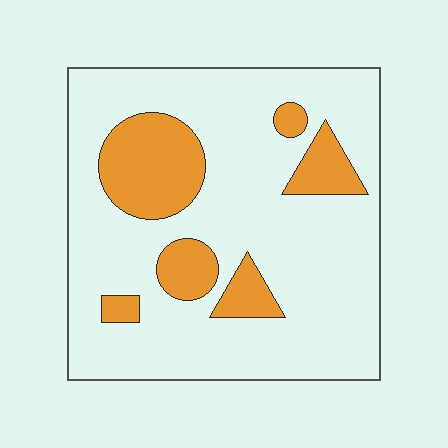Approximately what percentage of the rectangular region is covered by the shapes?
Approximately 20%.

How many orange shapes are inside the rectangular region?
6.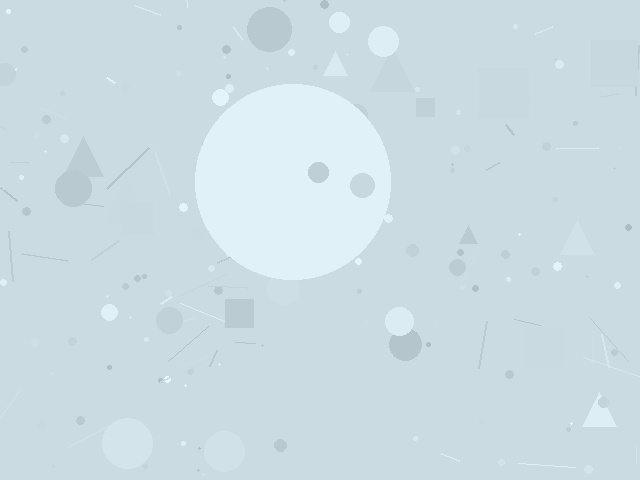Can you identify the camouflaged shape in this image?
The camouflaged shape is a circle.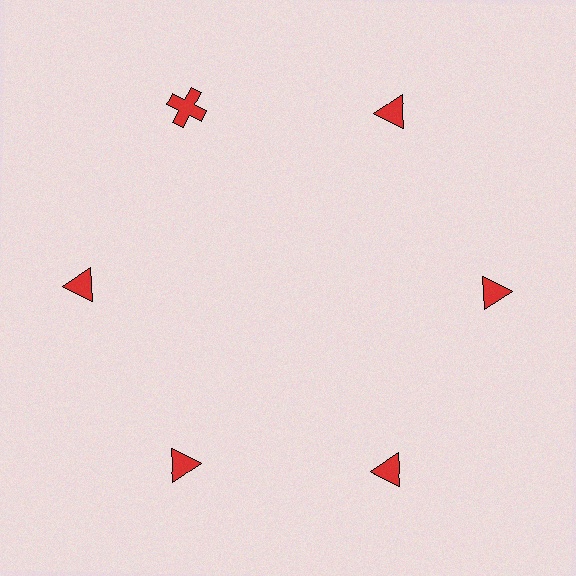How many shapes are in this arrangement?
There are 6 shapes arranged in a ring pattern.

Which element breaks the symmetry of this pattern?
The red cross at roughly the 11 o'clock position breaks the symmetry. All other shapes are red triangles.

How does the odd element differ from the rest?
It has a different shape: cross instead of triangle.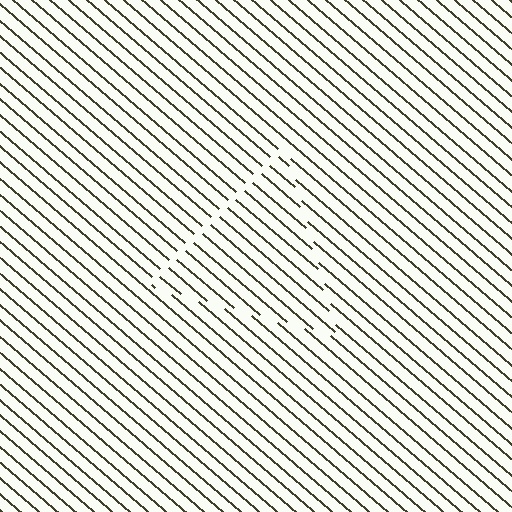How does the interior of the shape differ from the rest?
The interior of the shape contains the same grating, shifted by half a period — the contour is defined by the phase discontinuity where line-ends from the inner and outer gratings abut.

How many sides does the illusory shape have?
3 sides — the line-ends trace a triangle.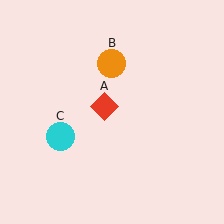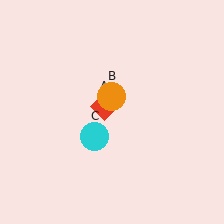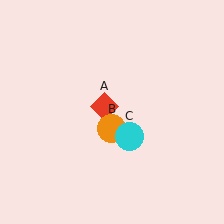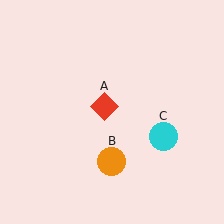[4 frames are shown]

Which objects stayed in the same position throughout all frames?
Red diamond (object A) remained stationary.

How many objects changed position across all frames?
2 objects changed position: orange circle (object B), cyan circle (object C).